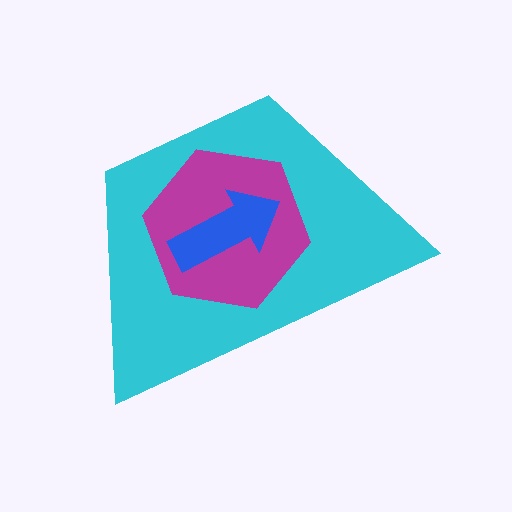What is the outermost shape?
The cyan trapezoid.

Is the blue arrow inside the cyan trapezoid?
Yes.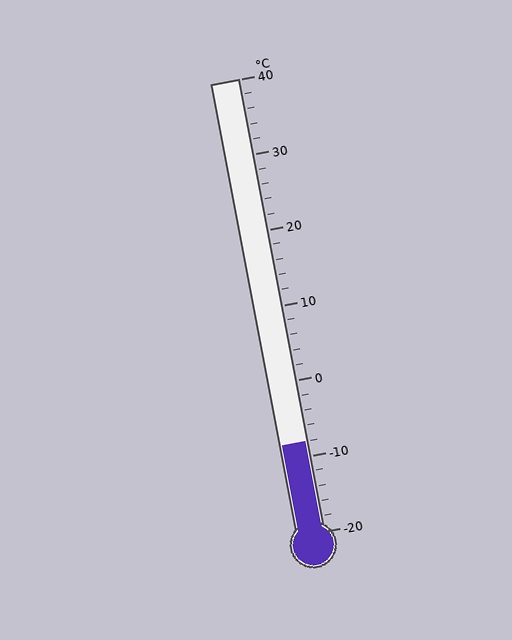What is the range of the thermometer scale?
The thermometer scale ranges from -20°C to 40°C.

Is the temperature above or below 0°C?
The temperature is below 0°C.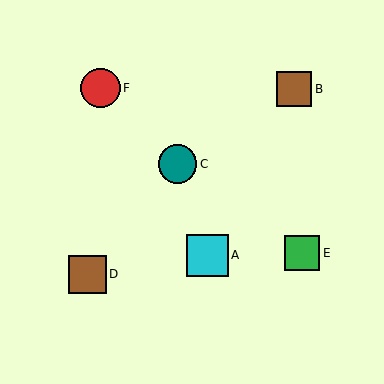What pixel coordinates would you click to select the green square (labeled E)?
Click at (302, 253) to select the green square E.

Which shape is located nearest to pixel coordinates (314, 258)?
The green square (labeled E) at (302, 253) is nearest to that location.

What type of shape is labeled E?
Shape E is a green square.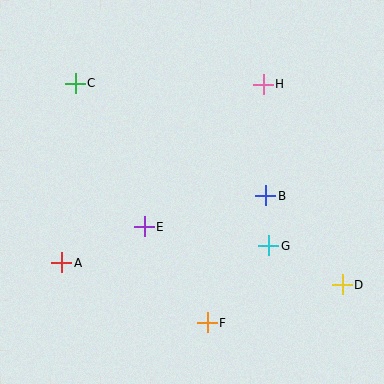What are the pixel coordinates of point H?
Point H is at (263, 84).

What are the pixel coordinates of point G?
Point G is at (269, 246).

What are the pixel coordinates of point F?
Point F is at (207, 323).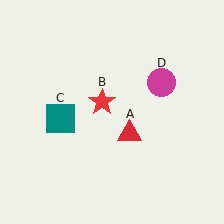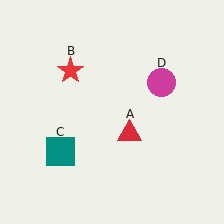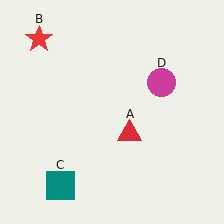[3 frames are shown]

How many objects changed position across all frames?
2 objects changed position: red star (object B), teal square (object C).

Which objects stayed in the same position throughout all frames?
Red triangle (object A) and magenta circle (object D) remained stationary.